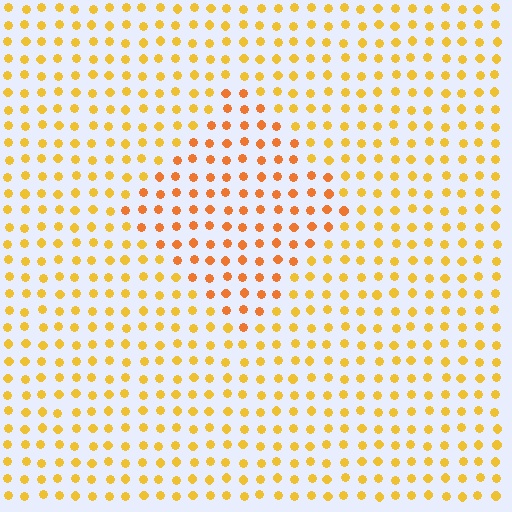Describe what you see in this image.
The image is filled with small yellow elements in a uniform arrangement. A diamond-shaped region is visible where the elements are tinted to a slightly different hue, forming a subtle color boundary.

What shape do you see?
I see a diamond.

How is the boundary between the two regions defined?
The boundary is defined purely by a slight shift in hue (about 24 degrees). Spacing, size, and orientation are identical on both sides.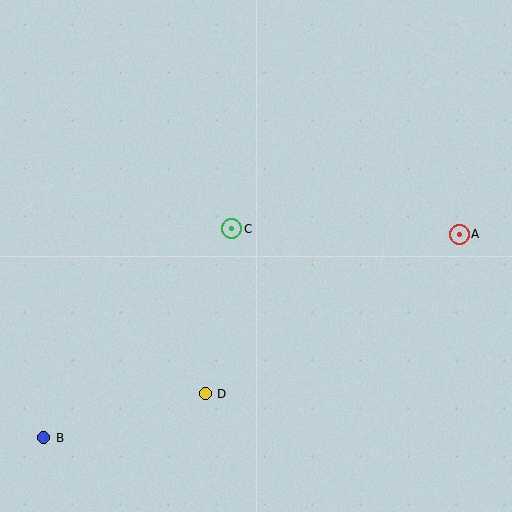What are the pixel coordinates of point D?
Point D is at (205, 394).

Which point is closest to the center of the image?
Point C at (232, 229) is closest to the center.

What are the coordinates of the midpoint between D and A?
The midpoint between D and A is at (332, 314).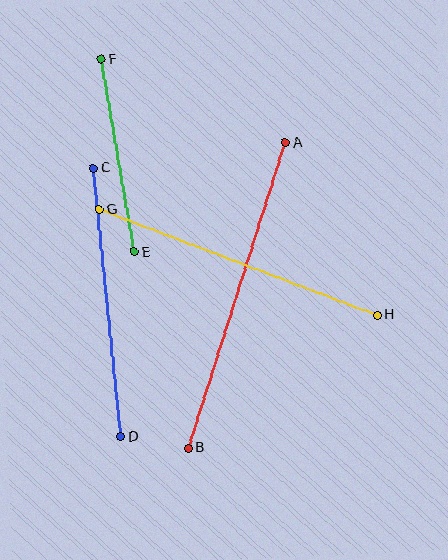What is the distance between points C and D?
The distance is approximately 270 pixels.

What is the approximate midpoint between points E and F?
The midpoint is at approximately (118, 156) pixels.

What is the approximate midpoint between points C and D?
The midpoint is at approximately (107, 303) pixels.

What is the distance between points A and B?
The distance is approximately 321 pixels.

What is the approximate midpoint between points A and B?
The midpoint is at approximately (237, 295) pixels.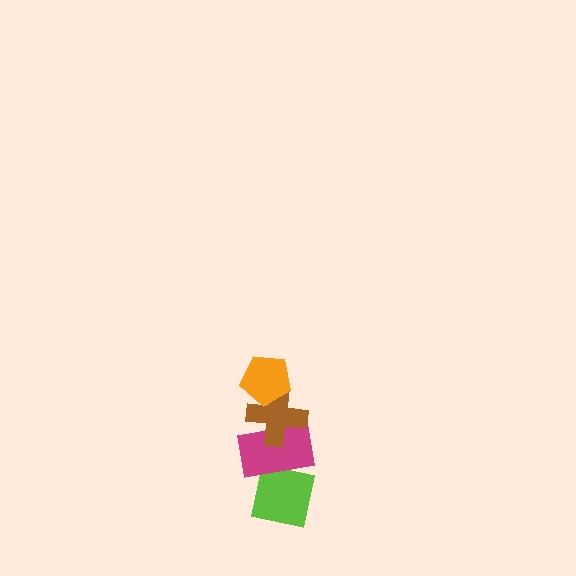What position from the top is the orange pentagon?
The orange pentagon is 1st from the top.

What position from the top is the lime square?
The lime square is 4th from the top.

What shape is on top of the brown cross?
The orange pentagon is on top of the brown cross.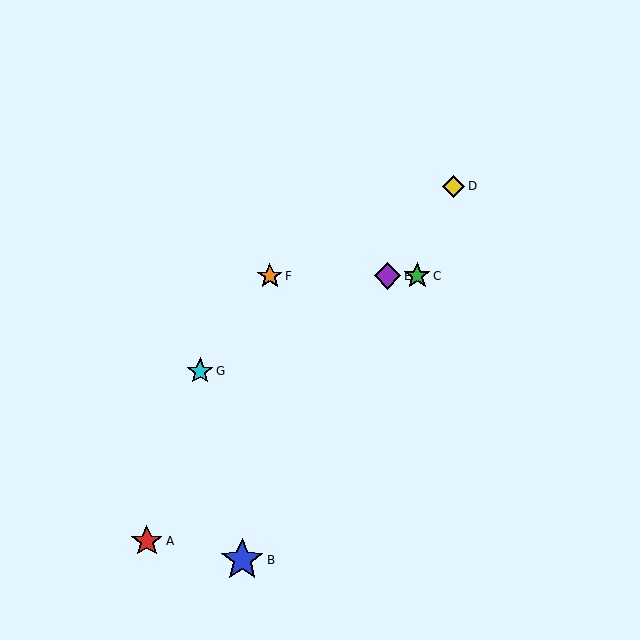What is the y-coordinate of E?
Object E is at y≈276.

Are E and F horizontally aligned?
Yes, both are at y≈276.